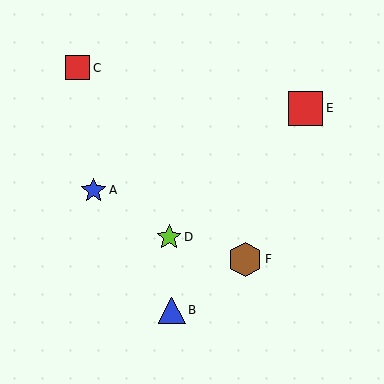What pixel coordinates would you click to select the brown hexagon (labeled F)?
Click at (245, 259) to select the brown hexagon F.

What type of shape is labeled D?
Shape D is a lime star.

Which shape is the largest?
The brown hexagon (labeled F) is the largest.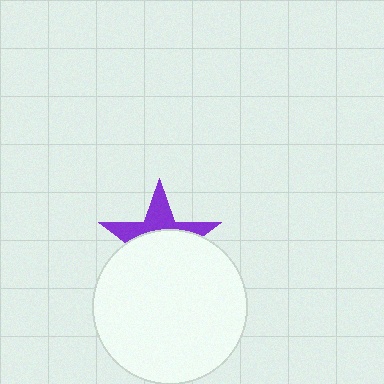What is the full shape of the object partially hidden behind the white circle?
The partially hidden object is a purple star.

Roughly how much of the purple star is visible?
A small part of it is visible (roughly 40%).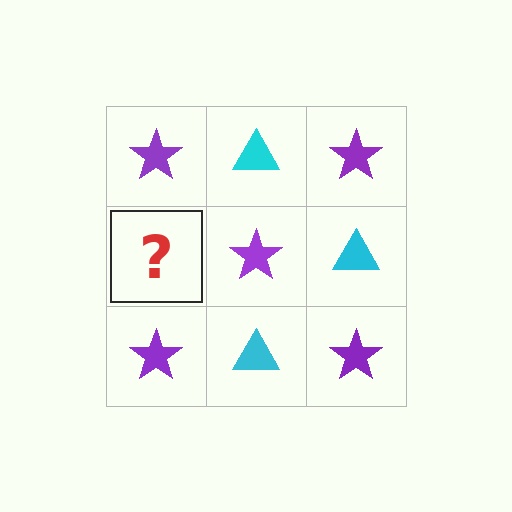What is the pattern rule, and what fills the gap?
The rule is that it alternates purple star and cyan triangle in a checkerboard pattern. The gap should be filled with a cyan triangle.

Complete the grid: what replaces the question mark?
The question mark should be replaced with a cyan triangle.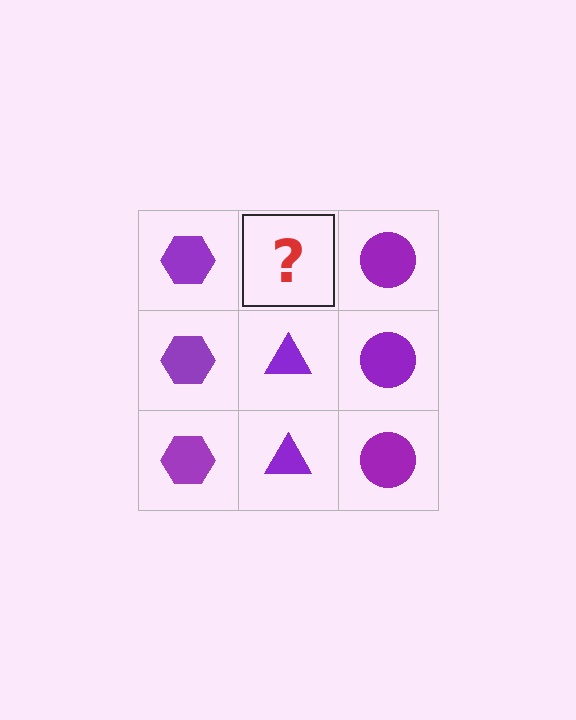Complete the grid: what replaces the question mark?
The question mark should be replaced with a purple triangle.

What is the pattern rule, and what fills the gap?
The rule is that each column has a consistent shape. The gap should be filled with a purple triangle.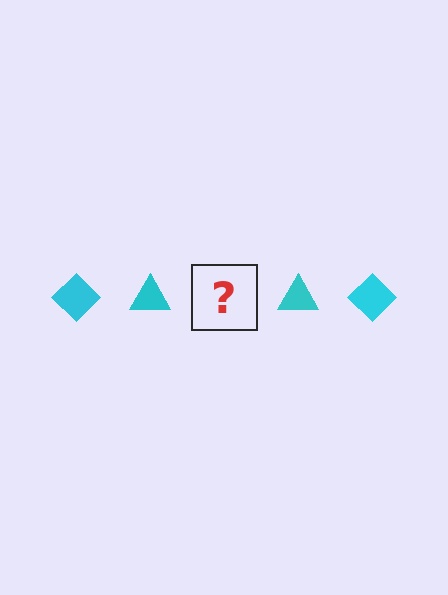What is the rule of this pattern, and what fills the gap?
The rule is that the pattern cycles through diamond, triangle shapes in cyan. The gap should be filled with a cyan diamond.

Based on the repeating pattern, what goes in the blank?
The blank should be a cyan diamond.